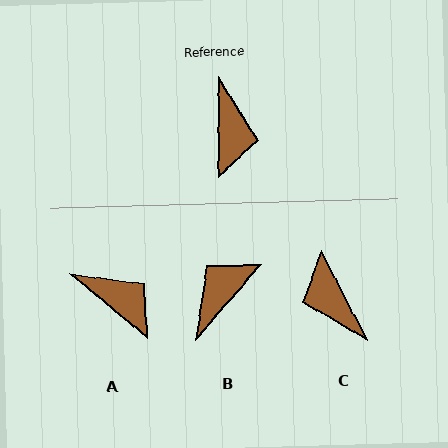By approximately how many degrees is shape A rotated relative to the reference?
Approximately 51 degrees counter-clockwise.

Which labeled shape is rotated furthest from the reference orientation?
C, about 152 degrees away.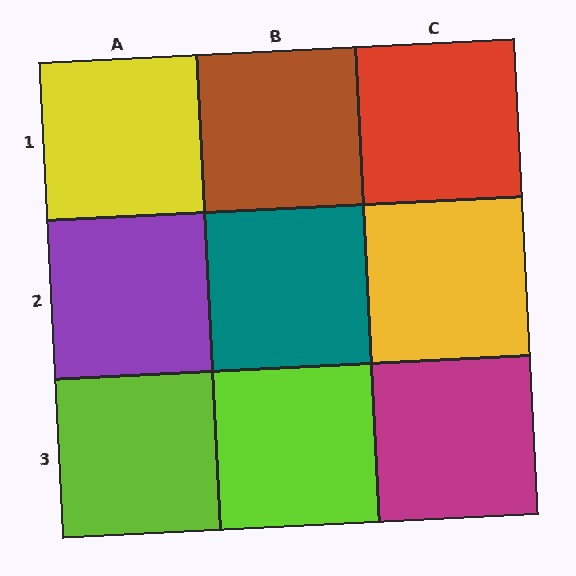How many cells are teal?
1 cell is teal.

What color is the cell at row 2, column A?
Purple.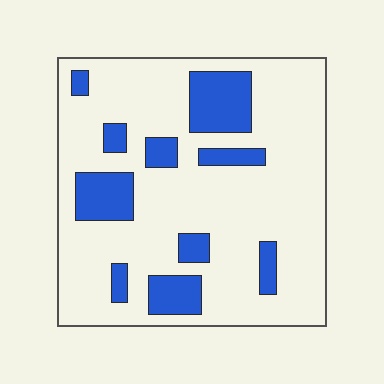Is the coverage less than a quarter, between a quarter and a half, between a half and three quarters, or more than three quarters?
Less than a quarter.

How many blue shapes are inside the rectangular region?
10.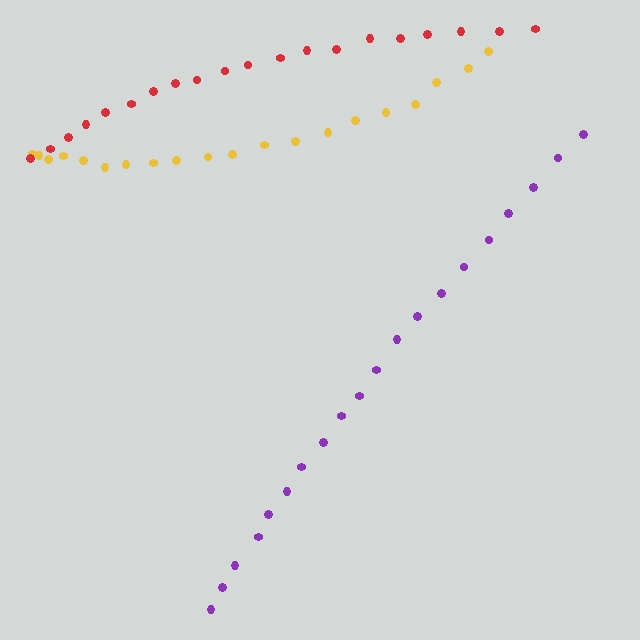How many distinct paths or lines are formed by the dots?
There are 3 distinct paths.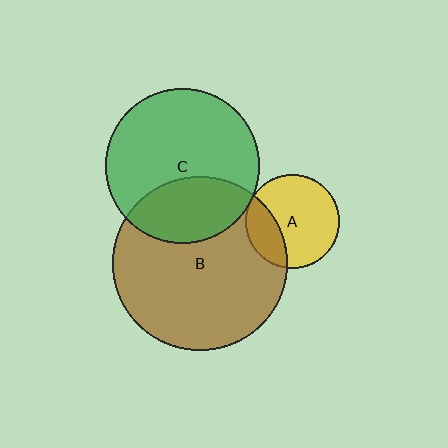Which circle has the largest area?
Circle B (brown).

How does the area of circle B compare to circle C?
Approximately 1.3 times.